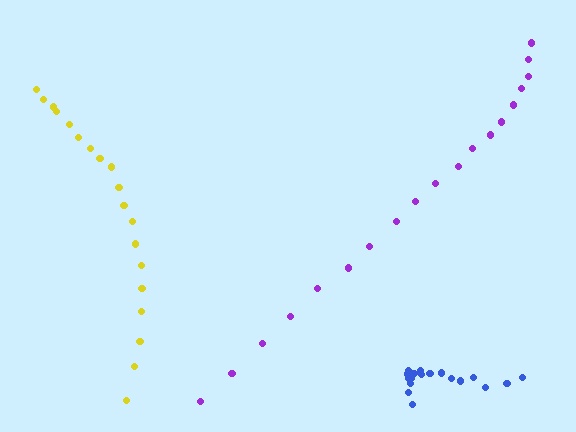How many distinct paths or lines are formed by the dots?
There are 3 distinct paths.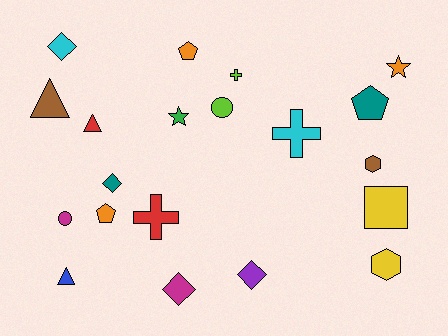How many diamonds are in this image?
There are 4 diamonds.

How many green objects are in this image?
There is 1 green object.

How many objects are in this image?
There are 20 objects.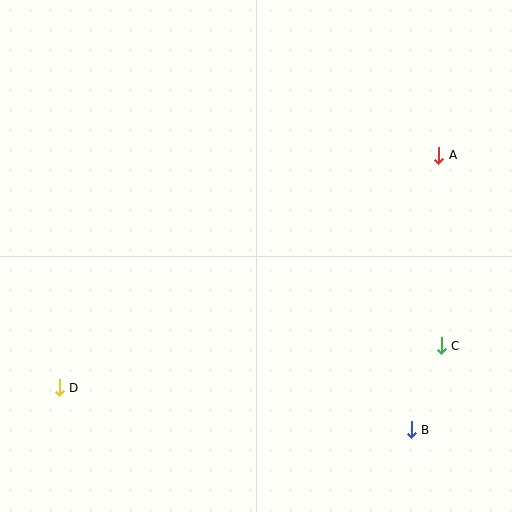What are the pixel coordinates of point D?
Point D is at (59, 388).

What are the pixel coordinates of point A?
Point A is at (439, 155).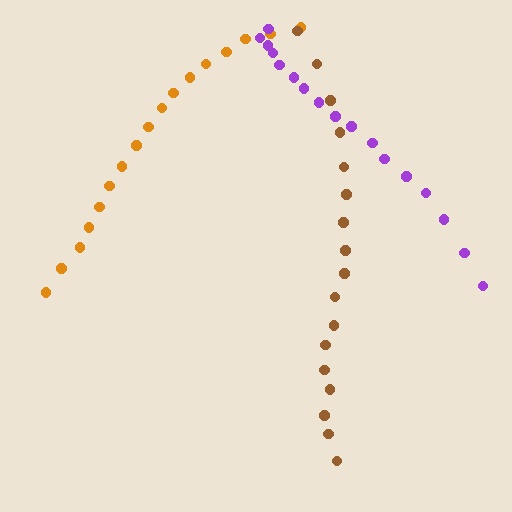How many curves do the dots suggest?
There are 3 distinct paths.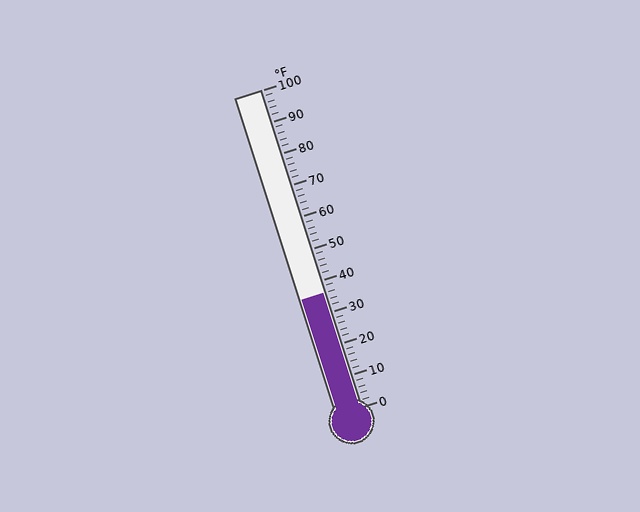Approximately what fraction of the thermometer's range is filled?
The thermometer is filled to approximately 35% of its range.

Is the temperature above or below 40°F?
The temperature is below 40°F.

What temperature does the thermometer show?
The thermometer shows approximately 36°F.